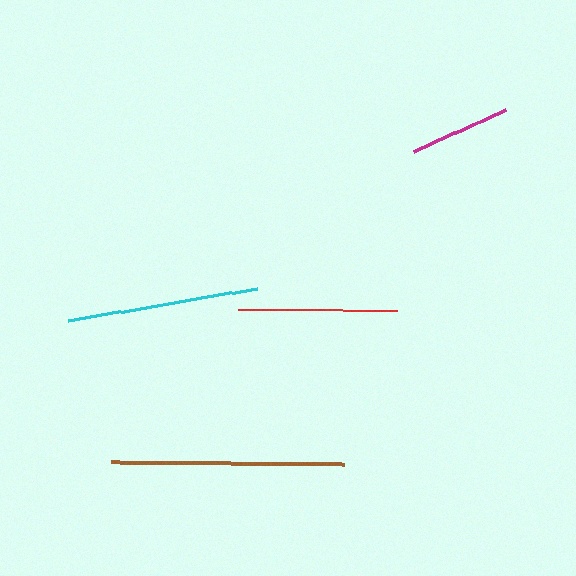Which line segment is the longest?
The brown line is the longest at approximately 234 pixels.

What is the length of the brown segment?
The brown segment is approximately 234 pixels long.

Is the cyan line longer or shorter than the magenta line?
The cyan line is longer than the magenta line.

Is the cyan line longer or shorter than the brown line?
The brown line is longer than the cyan line.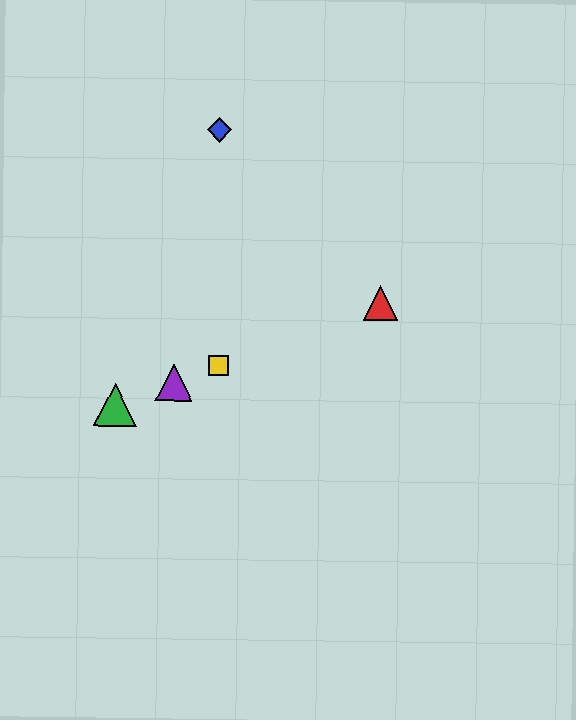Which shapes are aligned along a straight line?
The red triangle, the green triangle, the yellow square, the purple triangle are aligned along a straight line.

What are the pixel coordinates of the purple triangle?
The purple triangle is at (174, 383).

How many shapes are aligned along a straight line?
4 shapes (the red triangle, the green triangle, the yellow square, the purple triangle) are aligned along a straight line.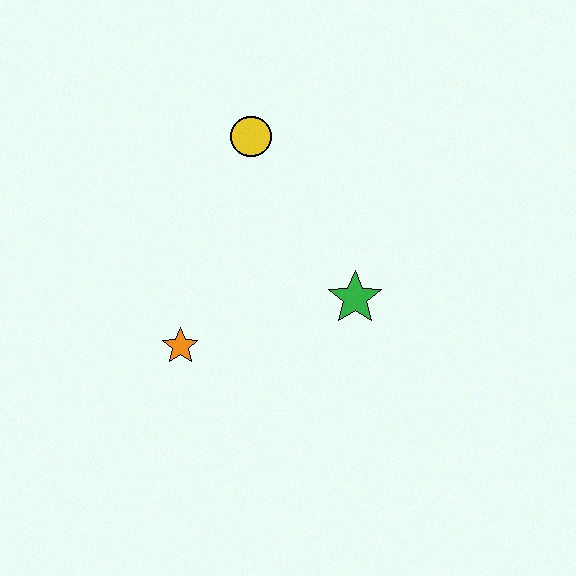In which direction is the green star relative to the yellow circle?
The green star is below the yellow circle.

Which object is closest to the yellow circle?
The green star is closest to the yellow circle.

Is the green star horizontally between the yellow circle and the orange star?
No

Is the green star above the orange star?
Yes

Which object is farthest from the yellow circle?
The orange star is farthest from the yellow circle.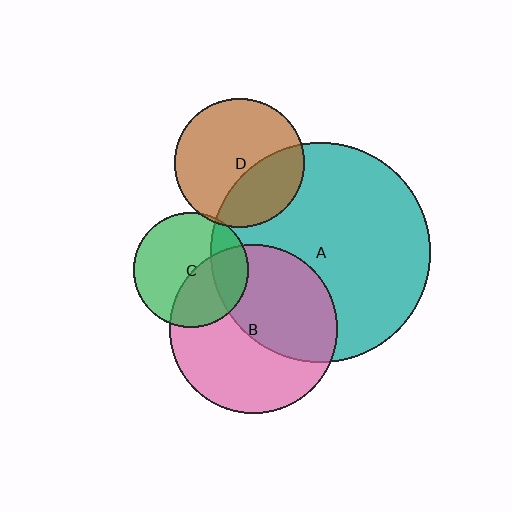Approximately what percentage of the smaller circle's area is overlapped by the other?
Approximately 40%.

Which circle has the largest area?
Circle A (teal).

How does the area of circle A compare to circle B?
Approximately 1.7 times.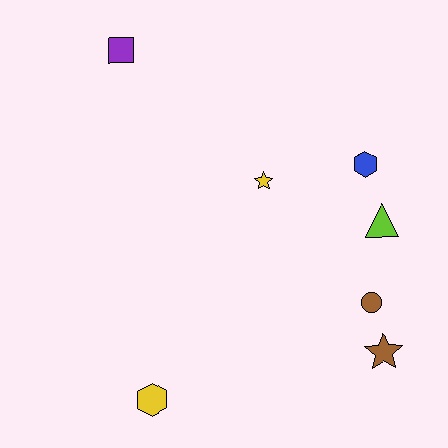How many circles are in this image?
There is 1 circle.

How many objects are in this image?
There are 7 objects.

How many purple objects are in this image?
There is 1 purple object.